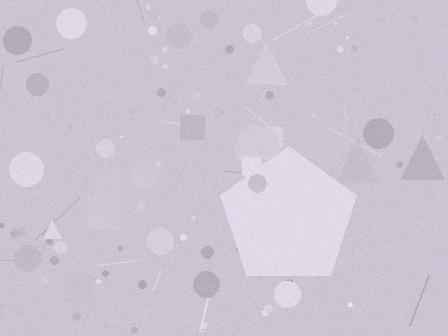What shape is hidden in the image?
A pentagon is hidden in the image.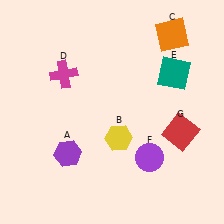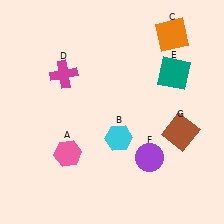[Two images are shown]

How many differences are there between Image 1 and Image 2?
There are 3 differences between the two images.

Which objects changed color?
A changed from purple to pink. B changed from yellow to cyan. G changed from red to brown.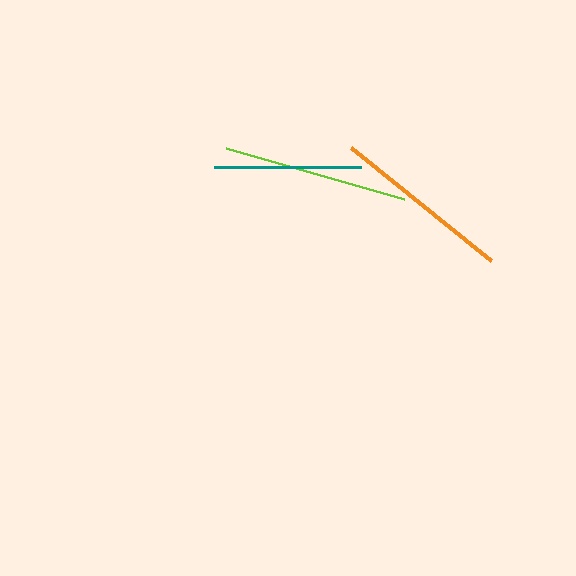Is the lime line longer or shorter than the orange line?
The lime line is longer than the orange line.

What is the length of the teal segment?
The teal segment is approximately 147 pixels long.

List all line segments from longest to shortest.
From longest to shortest: lime, orange, teal.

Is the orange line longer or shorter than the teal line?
The orange line is longer than the teal line.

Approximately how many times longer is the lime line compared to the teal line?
The lime line is approximately 1.3 times the length of the teal line.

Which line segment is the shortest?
The teal line is the shortest at approximately 147 pixels.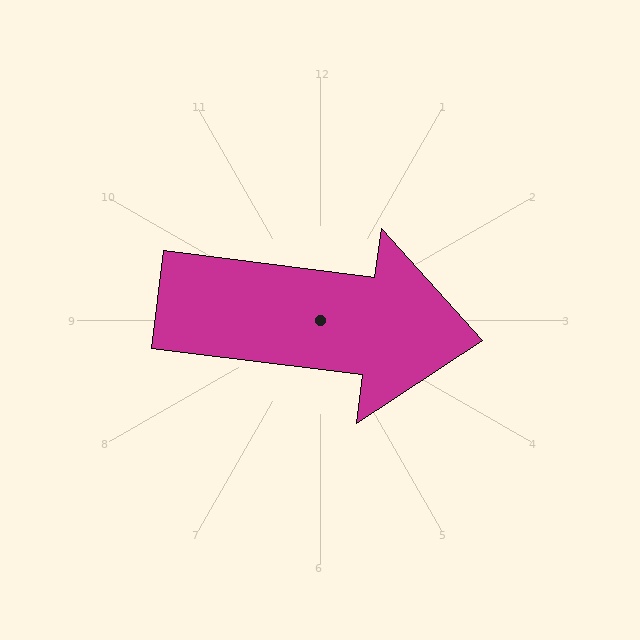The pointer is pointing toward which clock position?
Roughly 3 o'clock.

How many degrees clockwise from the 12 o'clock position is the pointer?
Approximately 97 degrees.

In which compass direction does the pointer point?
East.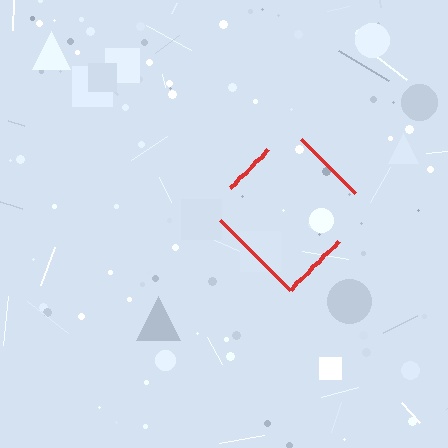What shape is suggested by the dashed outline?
The dashed outline suggests a diamond.